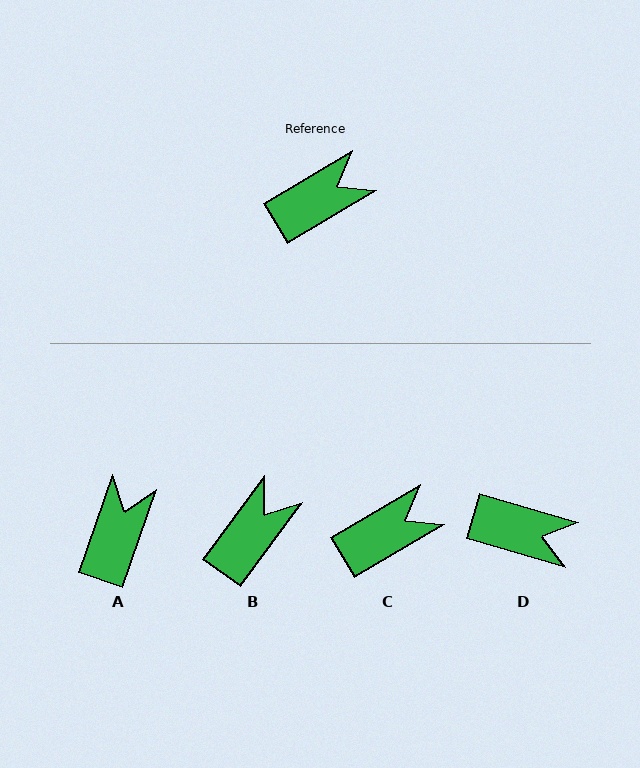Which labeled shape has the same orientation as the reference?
C.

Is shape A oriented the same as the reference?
No, it is off by about 40 degrees.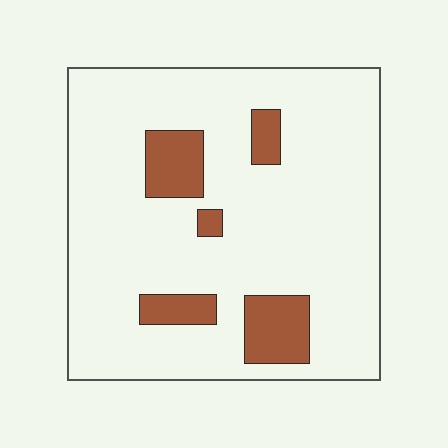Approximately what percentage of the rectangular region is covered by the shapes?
Approximately 15%.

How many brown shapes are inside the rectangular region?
5.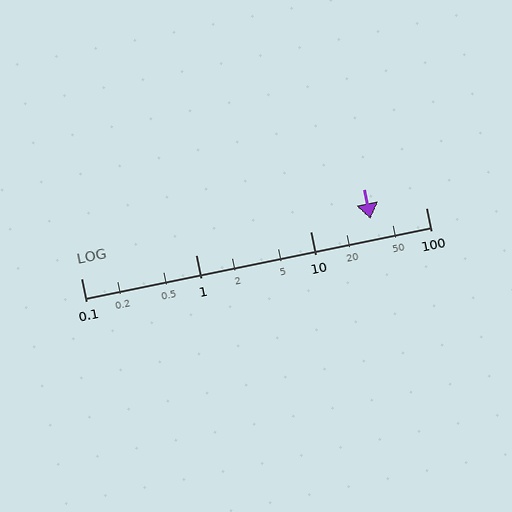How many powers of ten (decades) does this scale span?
The scale spans 3 decades, from 0.1 to 100.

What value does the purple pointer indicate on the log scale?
The pointer indicates approximately 33.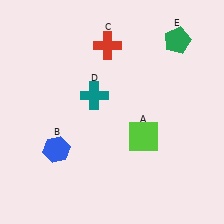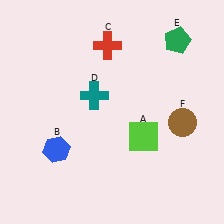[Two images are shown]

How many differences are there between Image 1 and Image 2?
There is 1 difference between the two images.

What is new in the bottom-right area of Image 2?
A brown circle (F) was added in the bottom-right area of Image 2.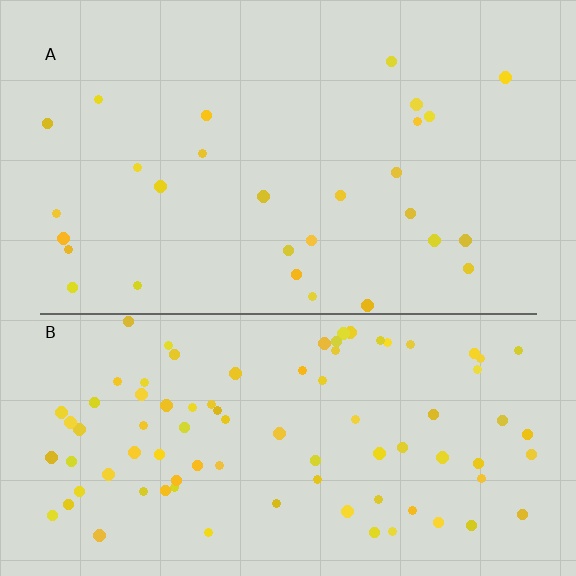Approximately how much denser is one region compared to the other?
Approximately 3.1× — region B over region A.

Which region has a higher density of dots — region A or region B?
B (the bottom).